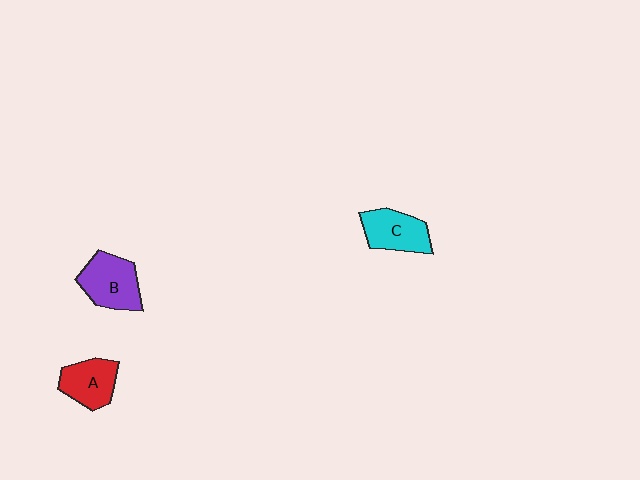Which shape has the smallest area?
Shape A (red).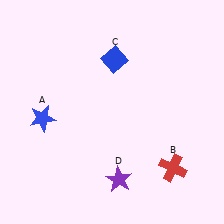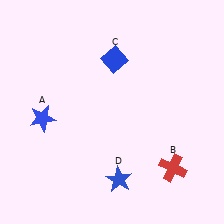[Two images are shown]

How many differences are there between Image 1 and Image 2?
There is 1 difference between the two images.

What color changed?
The star (D) changed from purple in Image 1 to blue in Image 2.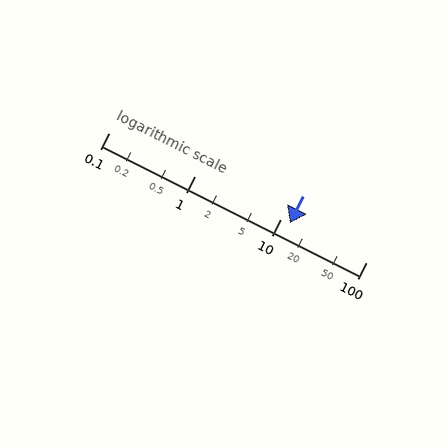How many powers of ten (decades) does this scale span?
The scale spans 3 decades, from 0.1 to 100.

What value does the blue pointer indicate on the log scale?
The pointer indicates approximately 13.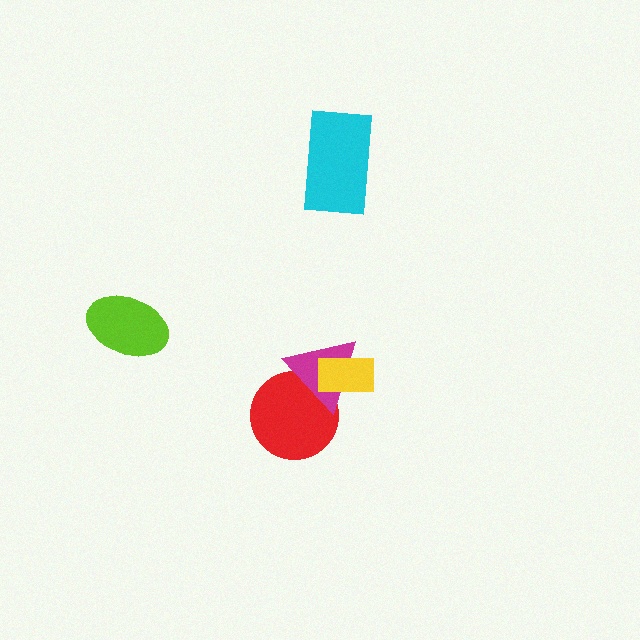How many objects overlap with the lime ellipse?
0 objects overlap with the lime ellipse.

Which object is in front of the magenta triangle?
The yellow rectangle is in front of the magenta triangle.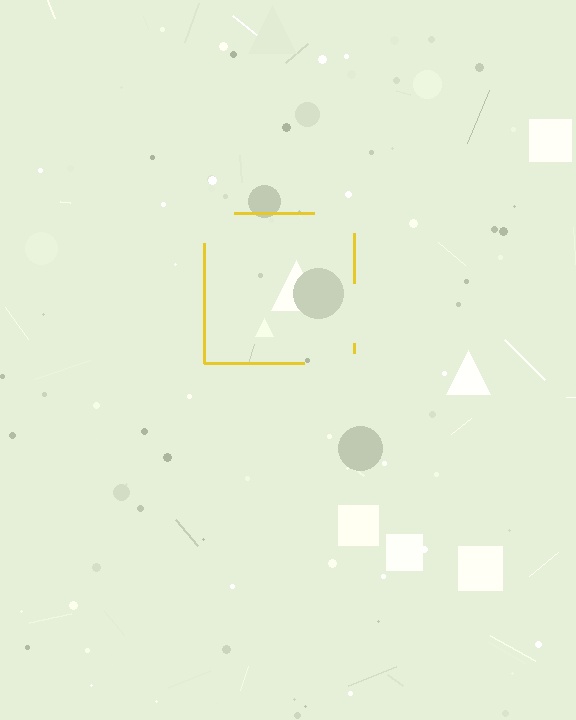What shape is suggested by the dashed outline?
The dashed outline suggests a square.